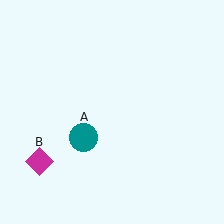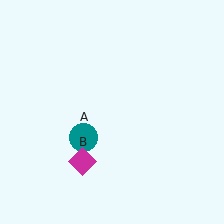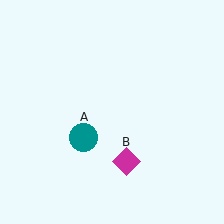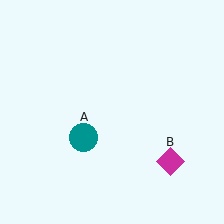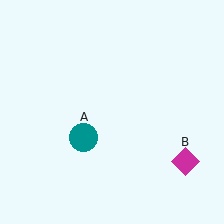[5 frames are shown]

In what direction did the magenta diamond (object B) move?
The magenta diamond (object B) moved right.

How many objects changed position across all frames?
1 object changed position: magenta diamond (object B).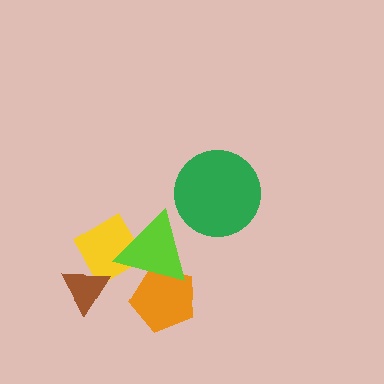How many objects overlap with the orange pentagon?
1 object overlaps with the orange pentagon.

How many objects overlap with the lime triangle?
2 objects overlap with the lime triangle.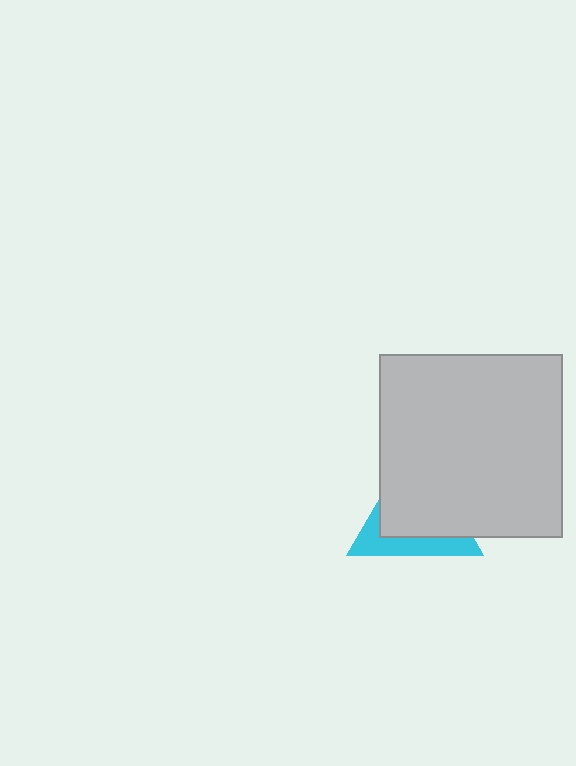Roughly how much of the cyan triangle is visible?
A small part of it is visible (roughly 34%).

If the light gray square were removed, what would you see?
You would see the complete cyan triangle.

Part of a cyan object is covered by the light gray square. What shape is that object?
It is a triangle.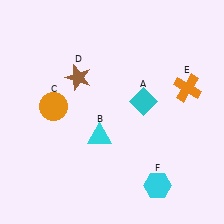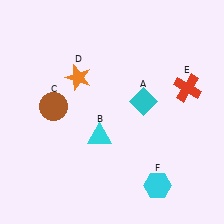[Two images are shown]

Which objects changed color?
C changed from orange to brown. D changed from brown to orange. E changed from orange to red.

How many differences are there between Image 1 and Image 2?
There are 3 differences between the two images.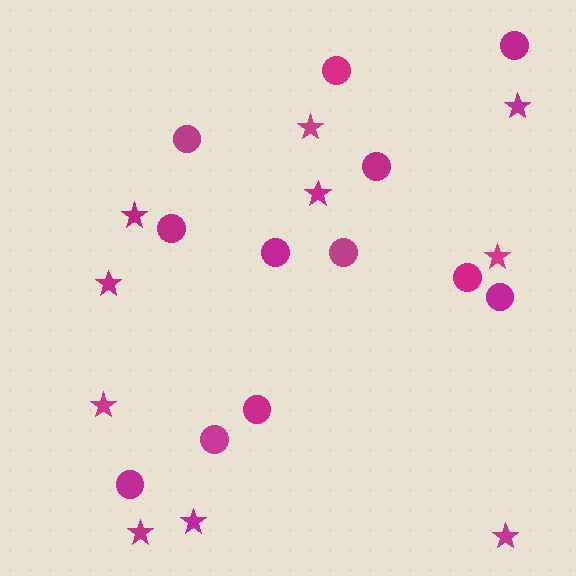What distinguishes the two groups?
There are 2 groups: one group of circles (12) and one group of stars (10).